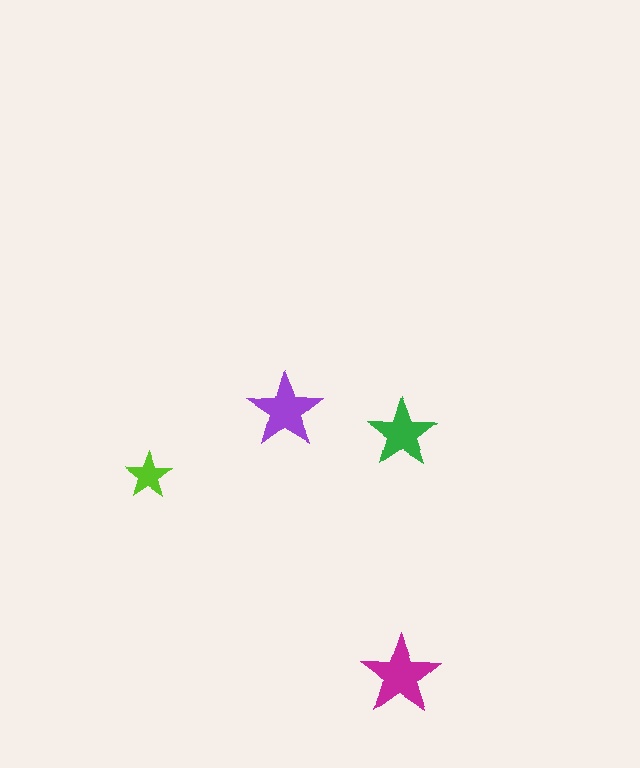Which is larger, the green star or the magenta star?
The magenta one.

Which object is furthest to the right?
The magenta star is rightmost.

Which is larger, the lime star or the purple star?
The purple one.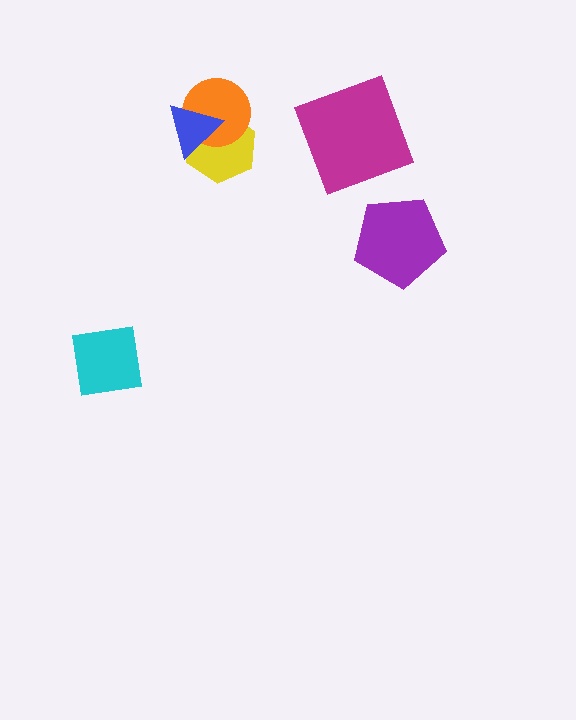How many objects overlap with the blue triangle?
2 objects overlap with the blue triangle.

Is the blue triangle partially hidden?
No, no other shape covers it.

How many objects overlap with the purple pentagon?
0 objects overlap with the purple pentagon.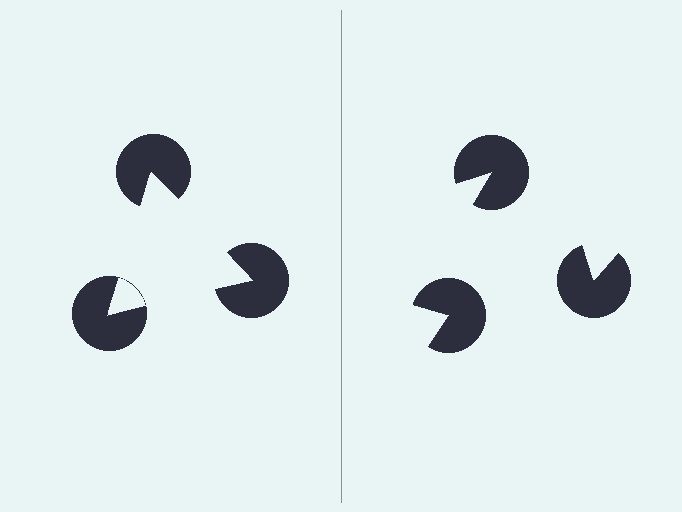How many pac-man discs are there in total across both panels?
6 — 3 on each side.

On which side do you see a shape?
An illusory triangle appears on the left side. On the right side the wedge cuts are rotated, so no coherent shape forms.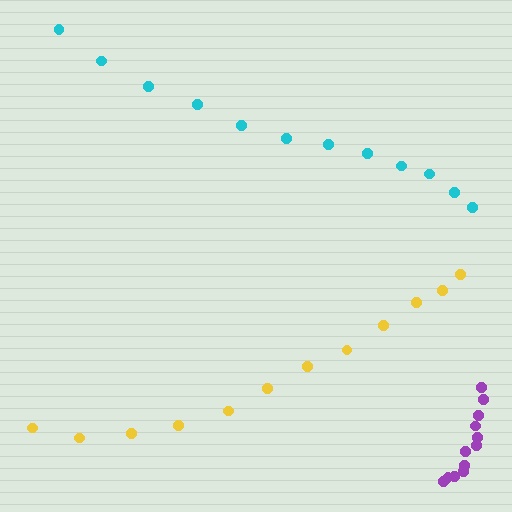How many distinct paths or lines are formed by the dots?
There are 3 distinct paths.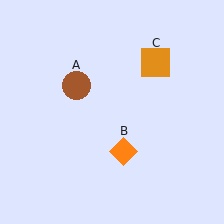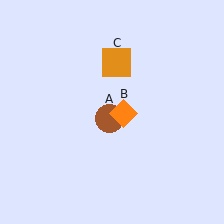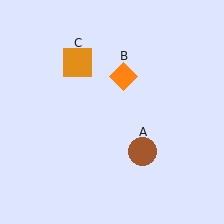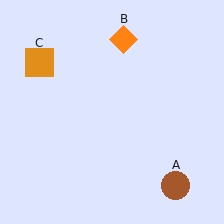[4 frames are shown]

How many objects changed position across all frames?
3 objects changed position: brown circle (object A), orange diamond (object B), orange square (object C).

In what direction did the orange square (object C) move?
The orange square (object C) moved left.